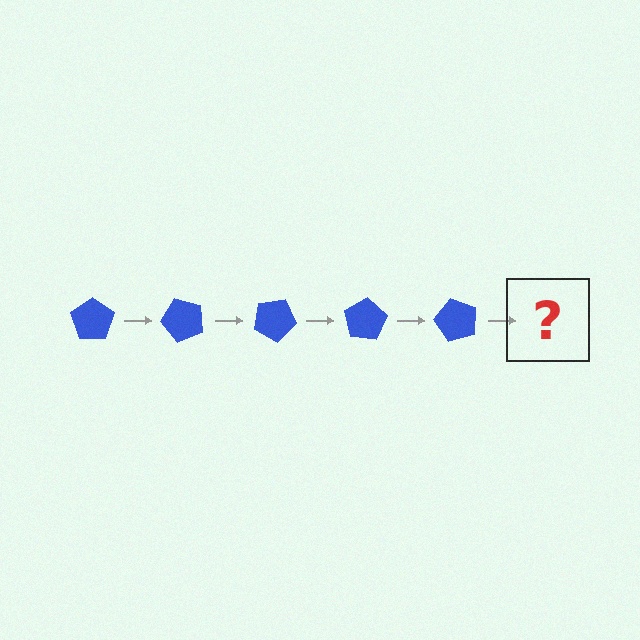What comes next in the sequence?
The next element should be a blue pentagon rotated 250 degrees.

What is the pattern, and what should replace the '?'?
The pattern is that the pentagon rotates 50 degrees each step. The '?' should be a blue pentagon rotated 250 degrees.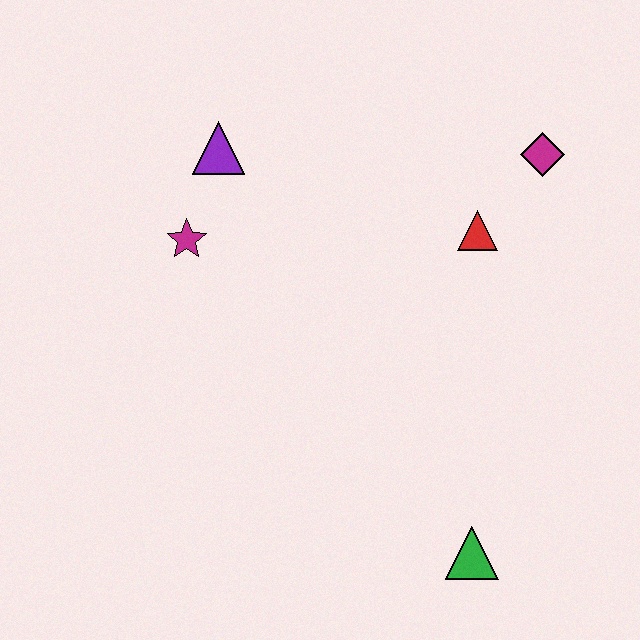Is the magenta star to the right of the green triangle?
No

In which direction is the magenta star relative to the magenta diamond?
The magenta star is to the left of the magenta diamond.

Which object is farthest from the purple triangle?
The green triangle is farthest from the purple triangle.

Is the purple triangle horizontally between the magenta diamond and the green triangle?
No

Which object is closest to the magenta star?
The purple triangle is closest to the magenta star.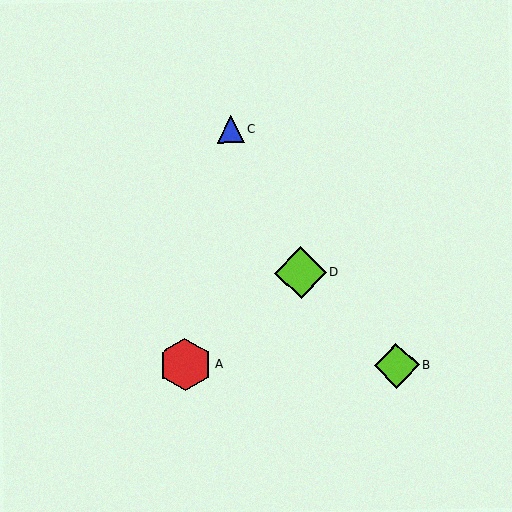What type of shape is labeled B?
Shape B is a lime diamond.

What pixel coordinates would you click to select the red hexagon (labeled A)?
Click at (185, 365) to select the red hexagon A.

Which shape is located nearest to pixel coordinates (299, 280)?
The lime diamond (labeled D) at (301, 273) is nearest to that location.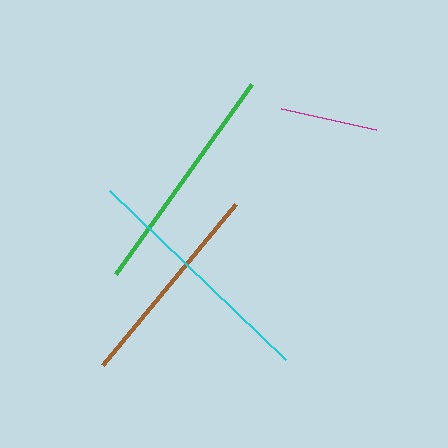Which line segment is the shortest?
The magenta line is the shortest at approximately 98 pixels.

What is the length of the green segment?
The green segment is approximately 234 pixels long.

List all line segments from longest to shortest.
From longest to shortest: cyan, green, brown, magenta.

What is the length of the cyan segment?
The cyan segment is approximately 243 pixels long.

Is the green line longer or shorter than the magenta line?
The green line is longer than the magenta line.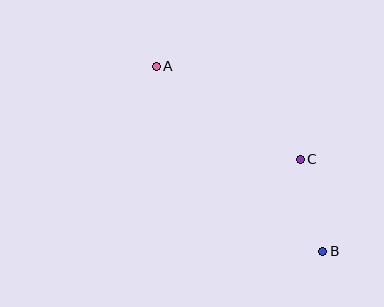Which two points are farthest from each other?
Points A and B are farthest from each other.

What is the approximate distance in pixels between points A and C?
The distance between A and C is approximately 172 pixels.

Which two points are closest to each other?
Points B and C are closest to each other.